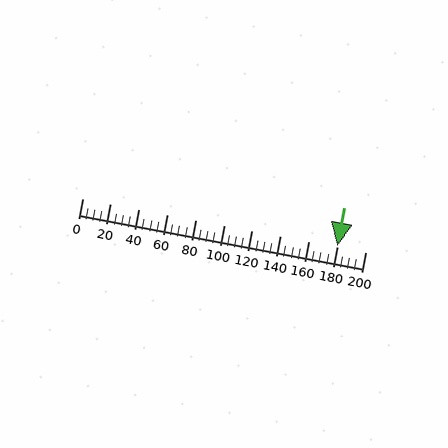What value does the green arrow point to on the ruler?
The green arrow points to approximately 180.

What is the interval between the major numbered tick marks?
The major tick marks are spaced 20 units apart.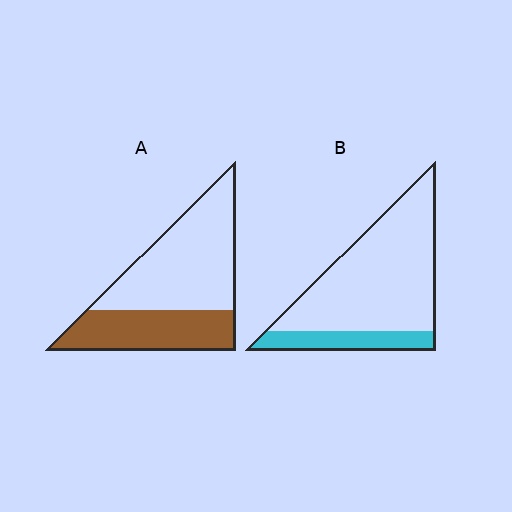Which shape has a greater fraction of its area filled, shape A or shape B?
Shape A.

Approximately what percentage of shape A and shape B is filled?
A is approximately 40% and B is approximately 20%.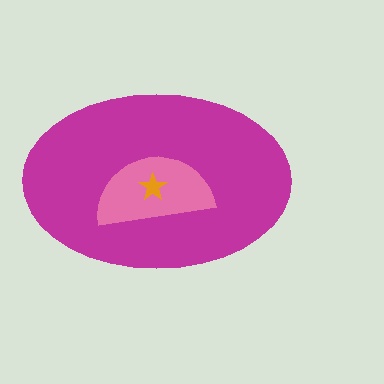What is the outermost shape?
The magenta ellipse.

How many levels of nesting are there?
3.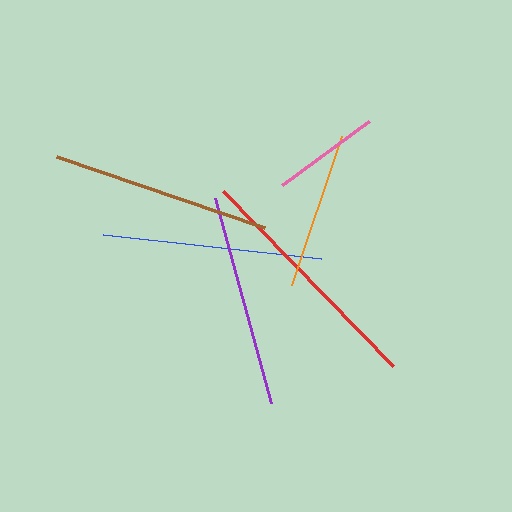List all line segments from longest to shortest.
From longest to shortest: red, brown, blue, purple, orange, pink.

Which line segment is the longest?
The red line is the longest at approximately 244 pixels.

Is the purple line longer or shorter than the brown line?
The brown line is longer than the purple line.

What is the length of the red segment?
The red segment is approximately 244 pixels long.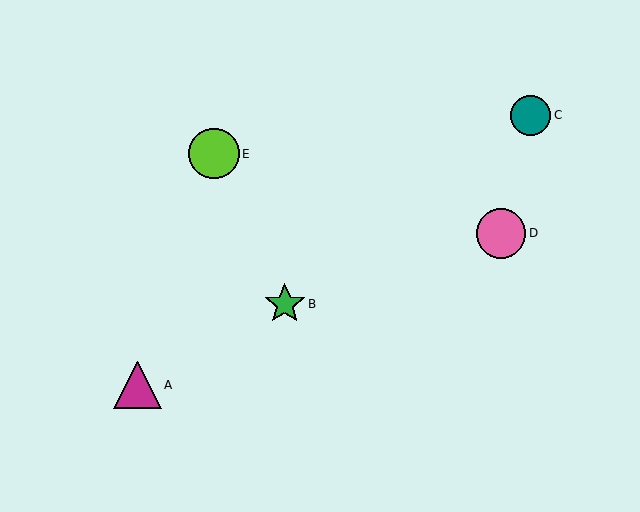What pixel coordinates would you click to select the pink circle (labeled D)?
Click at (501, 233) to select the pink circle D.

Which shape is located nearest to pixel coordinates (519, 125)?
The teal circle (labeled C) at (531, 115) is nearest to that location.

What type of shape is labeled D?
Shape D is a pink circle.